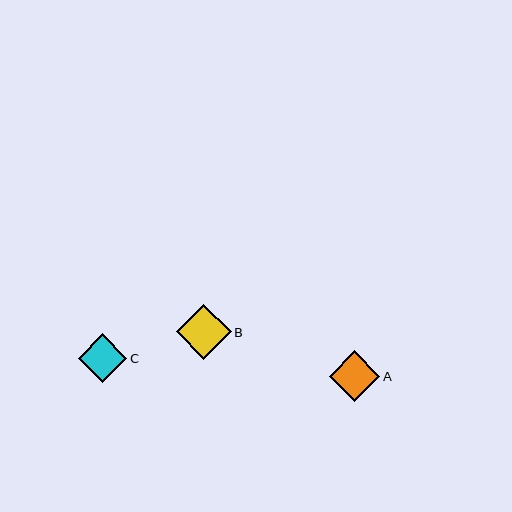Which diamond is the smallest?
Diamond C is the smallest with a size of approximately 49 pixels.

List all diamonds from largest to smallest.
From largest to smallest: B, A, C.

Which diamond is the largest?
Diamond B is the largest with a size of approximately 55 pixels.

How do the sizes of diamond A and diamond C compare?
Diamond A and diamond C are approximately the same size.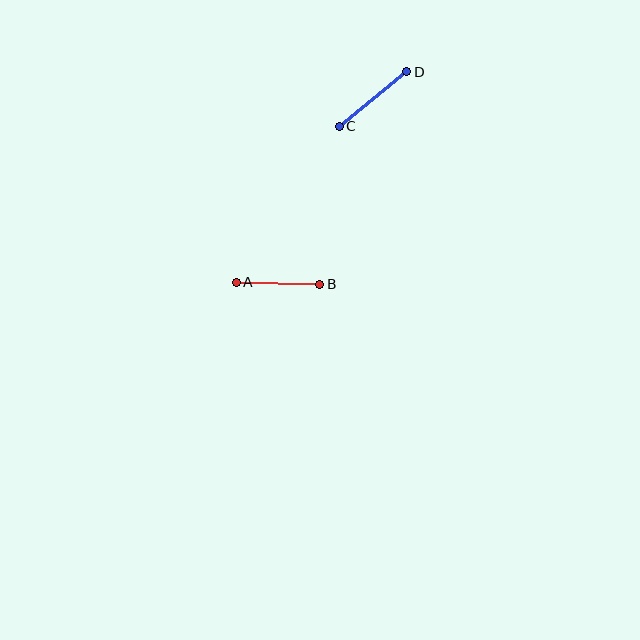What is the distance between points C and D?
The distance is approximately 87 pixels.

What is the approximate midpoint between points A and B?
The midpoint is at approximately (278, 283) pixels.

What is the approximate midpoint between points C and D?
The midpoint is at approximately (373, 99) pixels.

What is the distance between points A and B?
The distance is approximately 84 pixels.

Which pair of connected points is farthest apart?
Points C and D are farthest apart.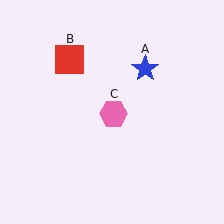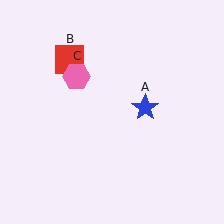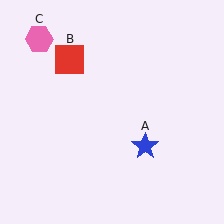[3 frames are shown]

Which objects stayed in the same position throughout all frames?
Red square (object B) remained stationary.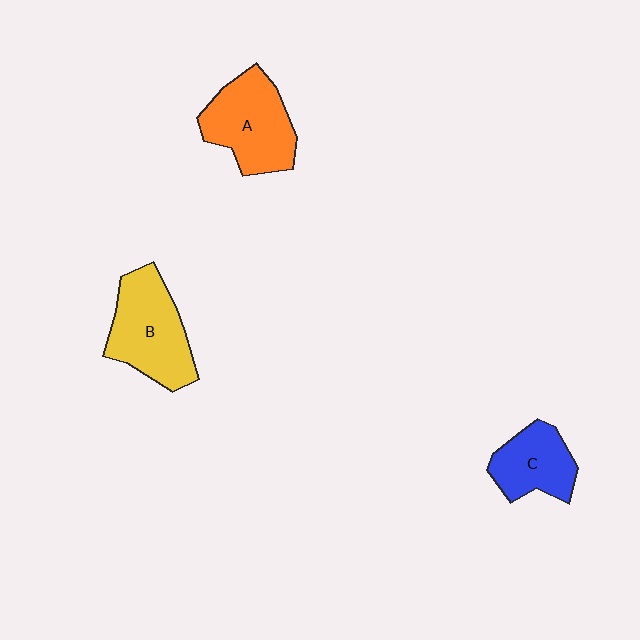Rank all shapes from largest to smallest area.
From largest to smallest: B (yellow), A (orange), C (blue).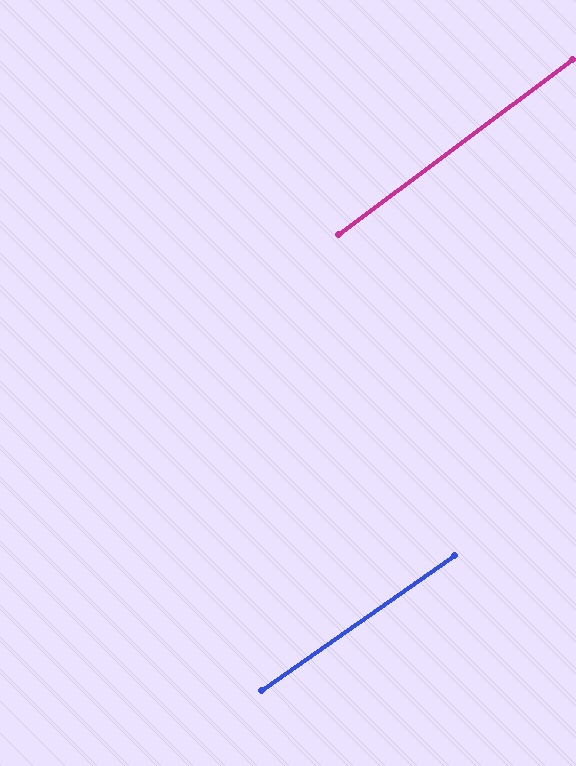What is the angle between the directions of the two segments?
Approximately 2 degrees.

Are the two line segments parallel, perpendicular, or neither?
Parallel — their directions differ by only 1.9°.